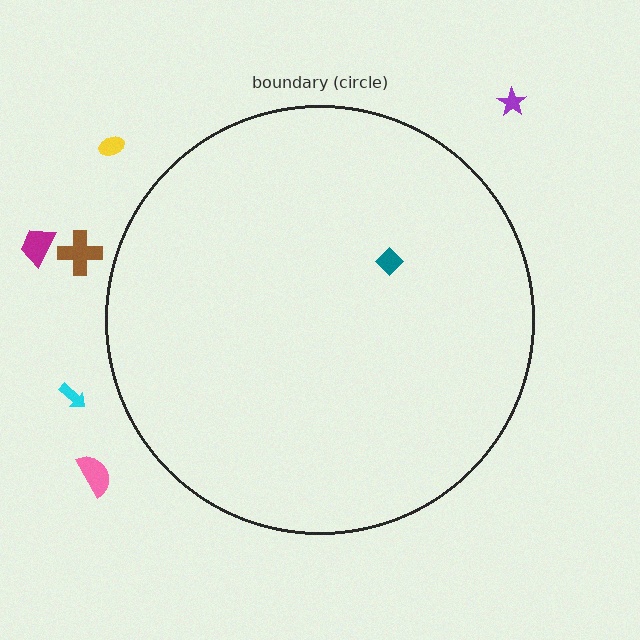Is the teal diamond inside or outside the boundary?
Inside.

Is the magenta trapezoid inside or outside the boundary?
Outside.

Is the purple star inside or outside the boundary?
Outside.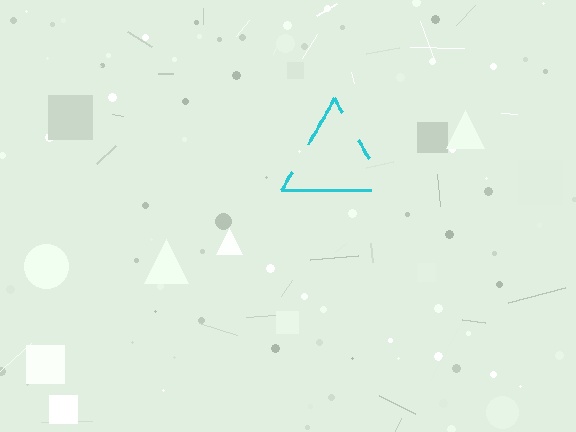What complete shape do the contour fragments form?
The contour fragments form a triangle.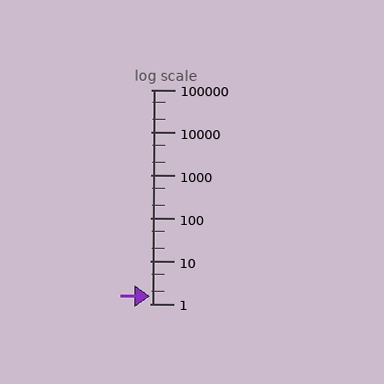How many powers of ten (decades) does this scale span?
The scale spans 5 decades, from 1 to 100000.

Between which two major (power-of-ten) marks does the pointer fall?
The pointer is between 1 and 10.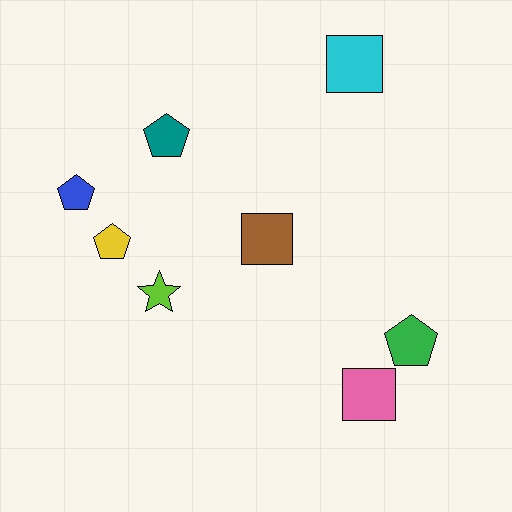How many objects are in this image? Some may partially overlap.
There are 8 objects.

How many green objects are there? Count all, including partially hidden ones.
There is 1 green object.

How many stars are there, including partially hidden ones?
There is 1 star.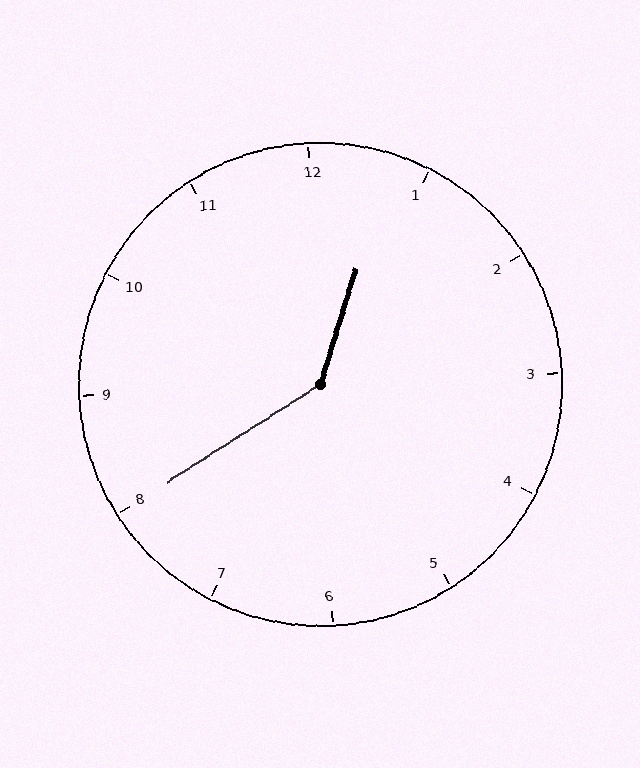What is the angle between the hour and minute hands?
Approximately 140 degrees.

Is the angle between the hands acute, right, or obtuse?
It is obtuse.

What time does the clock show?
12:40.